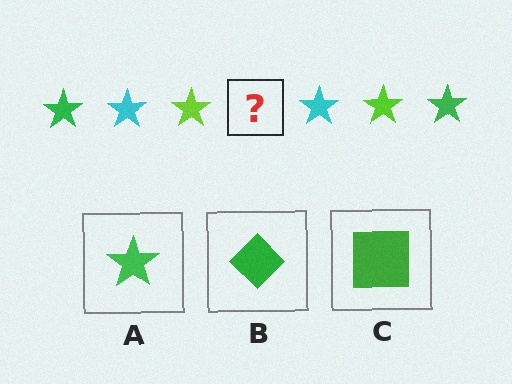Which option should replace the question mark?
Option A.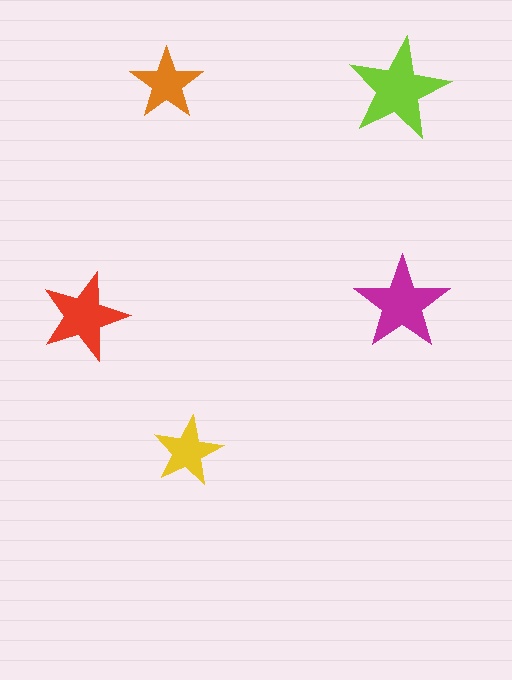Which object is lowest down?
The yellow star is bottommost.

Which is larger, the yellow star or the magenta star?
The magenta one.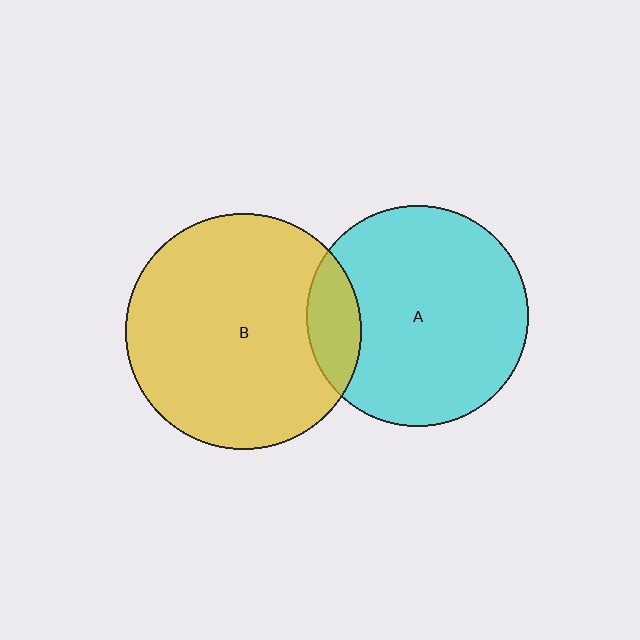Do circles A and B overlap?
Yes.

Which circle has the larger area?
Circle B (yellow).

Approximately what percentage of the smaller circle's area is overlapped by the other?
Approximately 15%.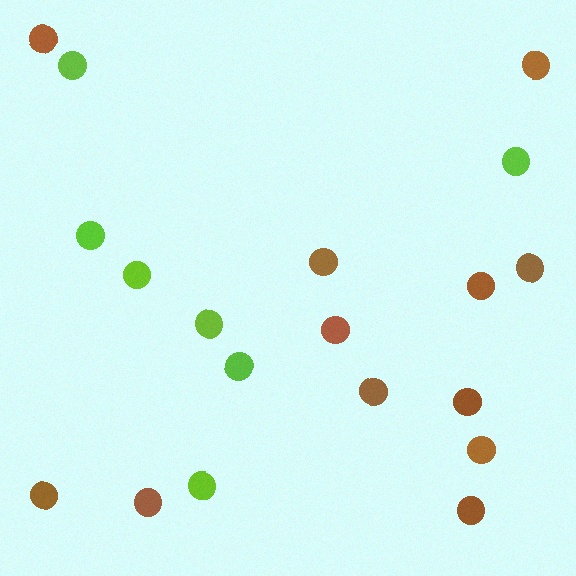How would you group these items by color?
There are 2 groups: one group of brown circles (12) and one group of lime circles (7).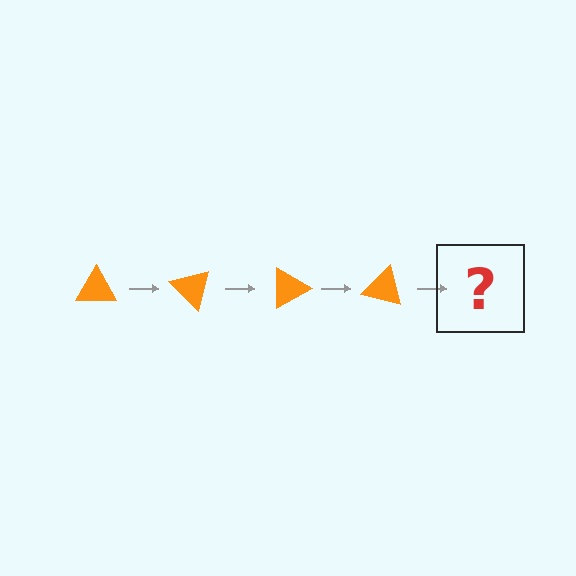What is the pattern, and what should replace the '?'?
The pattern is that the triangle rotates 45 degrees each step. The '?' should be an orange triangle rotated 180 degrees.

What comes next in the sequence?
The next element should be an orange triangle rotated 180 degrees.